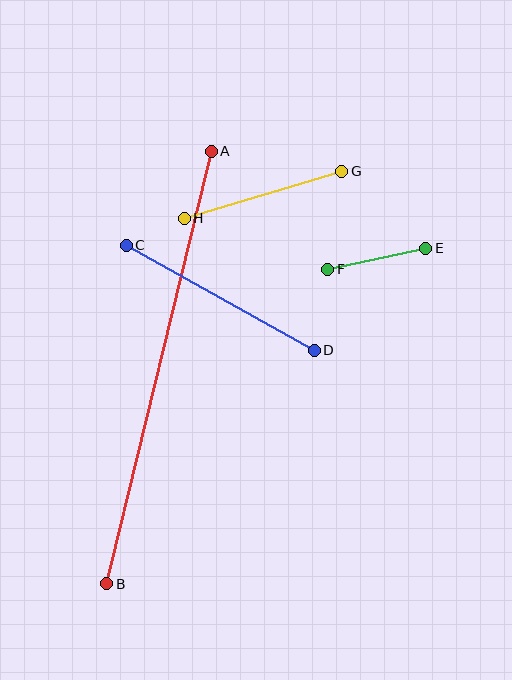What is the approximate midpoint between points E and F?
The midpoint is at approximately (377, 259) pixels.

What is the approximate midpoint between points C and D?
The midpoint is at approximately (220, 298) pixels.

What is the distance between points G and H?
The distance is approximately 165 pixels.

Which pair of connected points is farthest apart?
Points A and B are farthest apart.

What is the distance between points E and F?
The distance is approximately 100 pixels.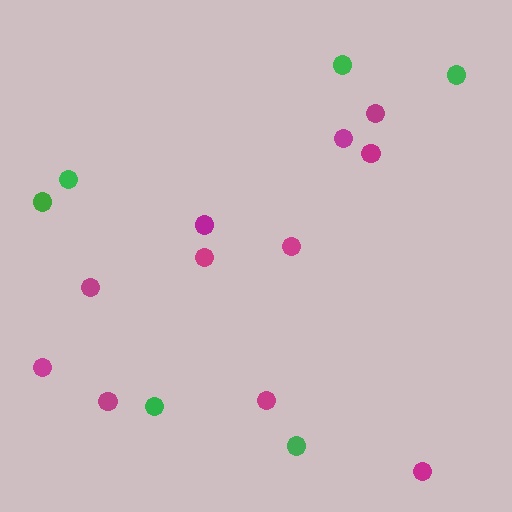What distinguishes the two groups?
There are 2 groups: one group of magenta circles (11) and one group of green circles (6).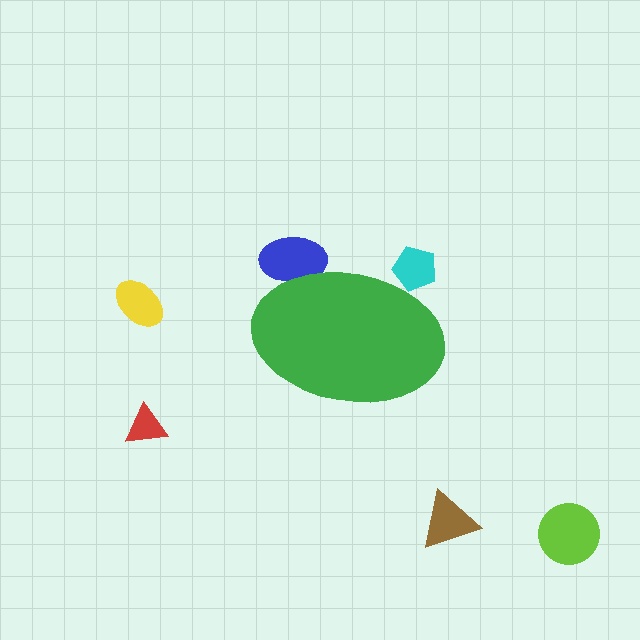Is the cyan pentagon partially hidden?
Yes, the cyan pentagon is partially hidden behind the green ellipse.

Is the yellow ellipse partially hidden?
No, the yellow ellipse is fully visible.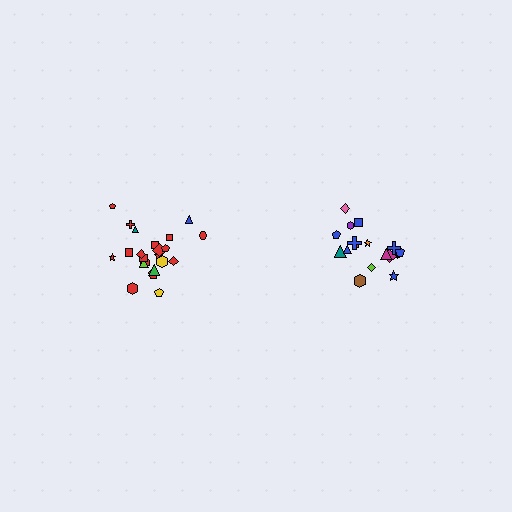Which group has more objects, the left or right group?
The left group.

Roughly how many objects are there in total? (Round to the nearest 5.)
Roughly 40 objects in total.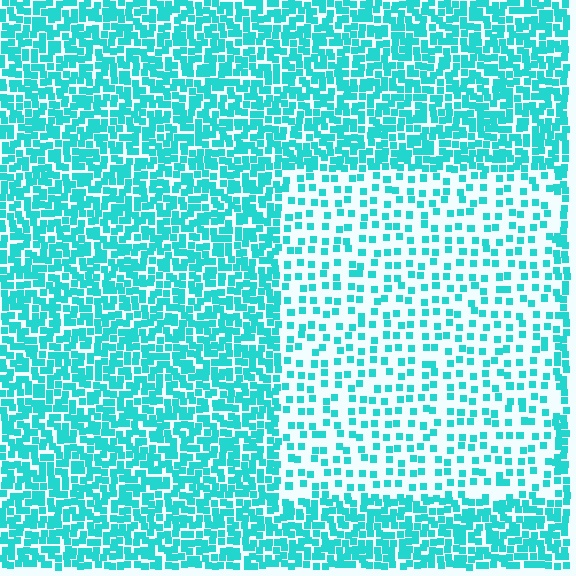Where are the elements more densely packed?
The elements are more densely packed outside the rectangle boundary.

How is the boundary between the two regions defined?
The boundary is defined by a change in element density (approximately 2.5x ratio). All elements are the same color, size, and shape.